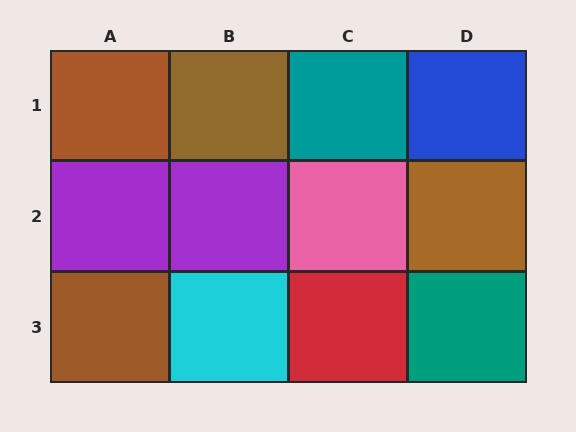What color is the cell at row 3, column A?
Brown.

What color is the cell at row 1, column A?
Brown.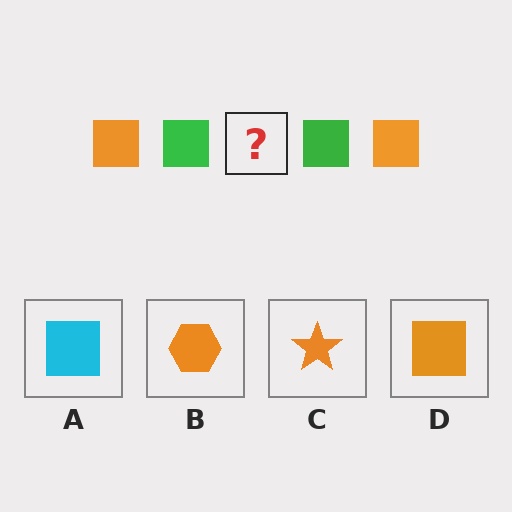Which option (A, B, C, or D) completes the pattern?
D.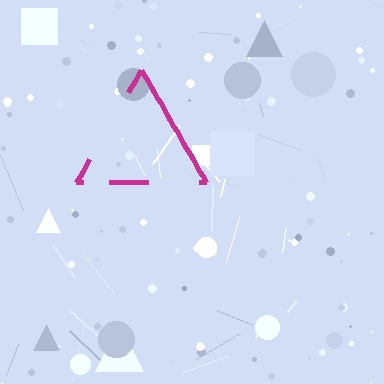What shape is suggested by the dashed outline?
The dashed outline suggests a triangle.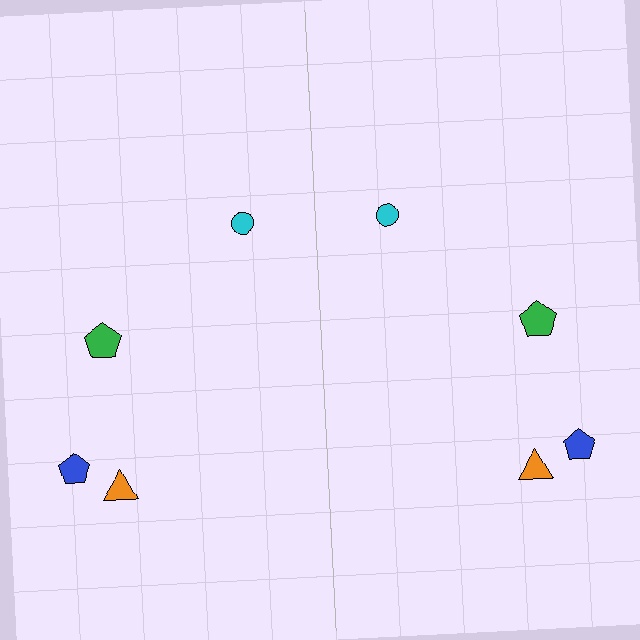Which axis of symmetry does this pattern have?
The pattern has a vertical axis of symmetry running through the center of the image.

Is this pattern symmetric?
Yes, this pattern has bilateral (reflection) symmetry.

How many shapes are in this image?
There are 8 shapes in this image.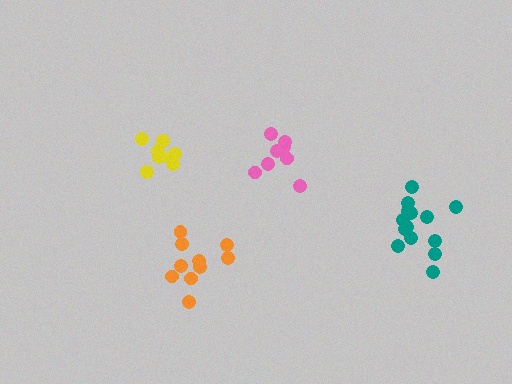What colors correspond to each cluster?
The clusters are colored: yellow, teal, orange, pink.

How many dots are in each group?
Group 1: 8 dots, Group 2: 14 dots, Group 3: 10 dots, Group 4: 8 dots (40 total).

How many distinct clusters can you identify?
There are 4 distinct clusters.